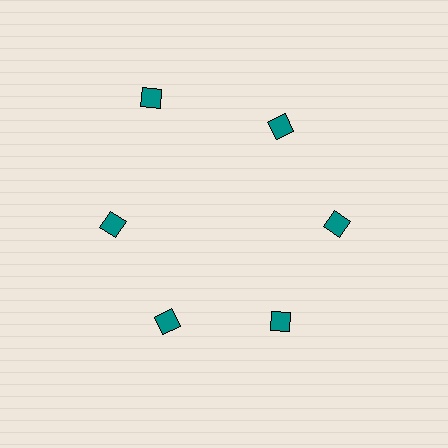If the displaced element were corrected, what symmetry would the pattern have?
It would have 6-fold rotational symmetry — the pattern would map onto itself every 60 degrees.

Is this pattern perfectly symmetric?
No. The 6 teal diamonds are arranged in a ring, but one element near the 11 o'clock position is pushed outward from the center, breaking the 6-fold rotational symmetry.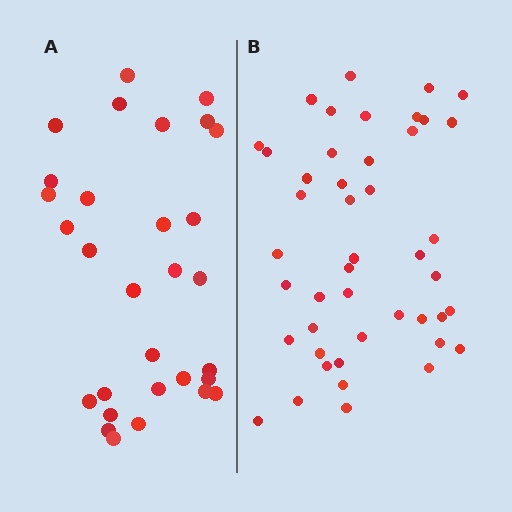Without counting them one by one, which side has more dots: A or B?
Region B (the right region) has more dots.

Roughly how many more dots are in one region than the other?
Region B has approximately 15 more dots than region A.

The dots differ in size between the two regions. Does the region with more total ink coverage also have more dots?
No. Region A has more total ink coverage because its dots are larger, but region B actually contains more individual dots. Total area can be misleading — the number of items is what matters here.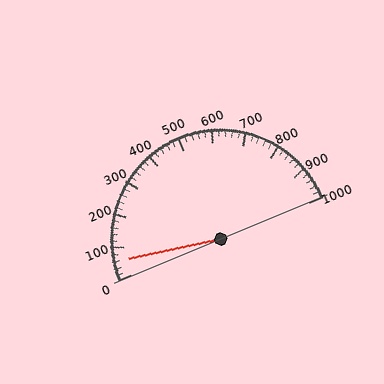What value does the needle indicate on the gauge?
The needle indicates approximately 60.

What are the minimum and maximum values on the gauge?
The gauge ranges from 0 to 1000.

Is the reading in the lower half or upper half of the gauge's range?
The reading is in the lower half of the range (0 to 1000).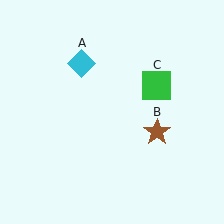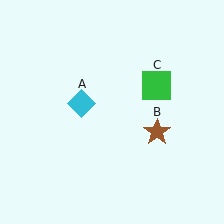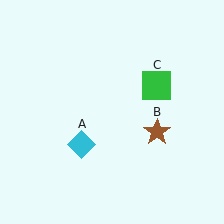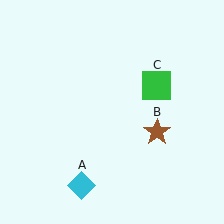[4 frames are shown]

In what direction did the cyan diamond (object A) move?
The cyan diamond (object A) moved down.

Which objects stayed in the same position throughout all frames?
Brown star (object B) and green square (object C) remained stationary.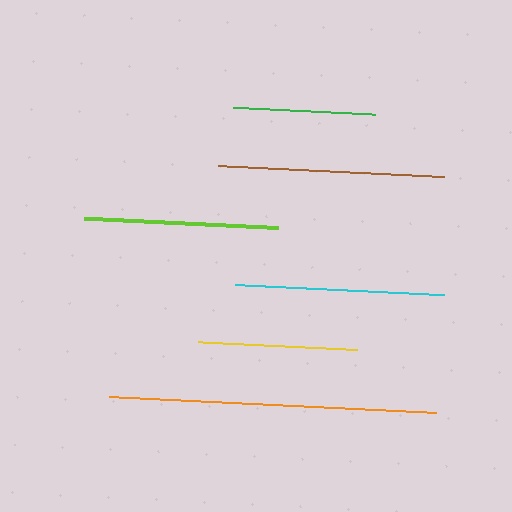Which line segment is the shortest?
The green line is the shortest at approximately 142 pixels.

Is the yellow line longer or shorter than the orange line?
The orange line is longer than the yellow line.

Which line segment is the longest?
The orange line is the longest at approximately 327 pixels.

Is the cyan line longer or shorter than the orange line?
The orange line is longer than the cyan line.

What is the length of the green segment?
The green segment is approximately 142 pixels long.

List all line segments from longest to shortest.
From longest to shortest: orange, brown, cyan, lime, yellow, green.